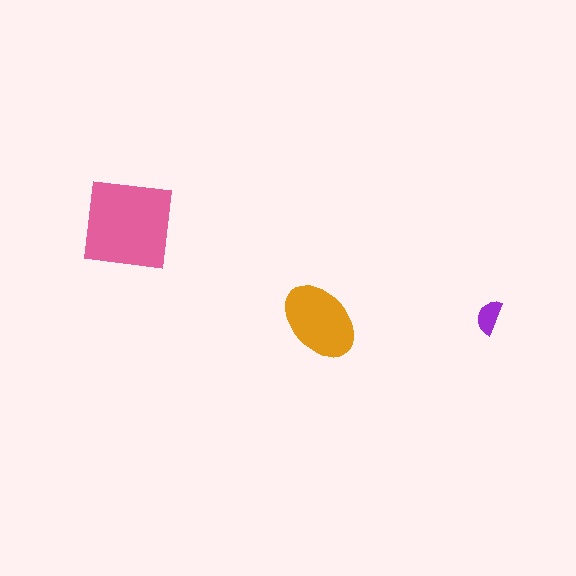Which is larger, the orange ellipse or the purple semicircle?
The orange ellipse.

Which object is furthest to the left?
The pink square is leftmost.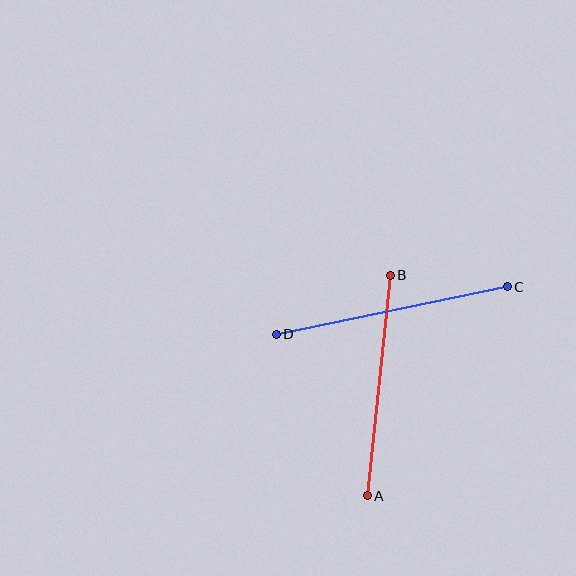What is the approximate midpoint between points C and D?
The midpoint is at approximately (392, 310) pixels.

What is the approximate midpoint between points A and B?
The midpoint is at approximately (379, 386) pixels.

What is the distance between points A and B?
The distance is approximately 221 pixels.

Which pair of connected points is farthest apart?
Points C and D are farthest apart.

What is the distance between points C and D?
The distance is approximately 236 pixels.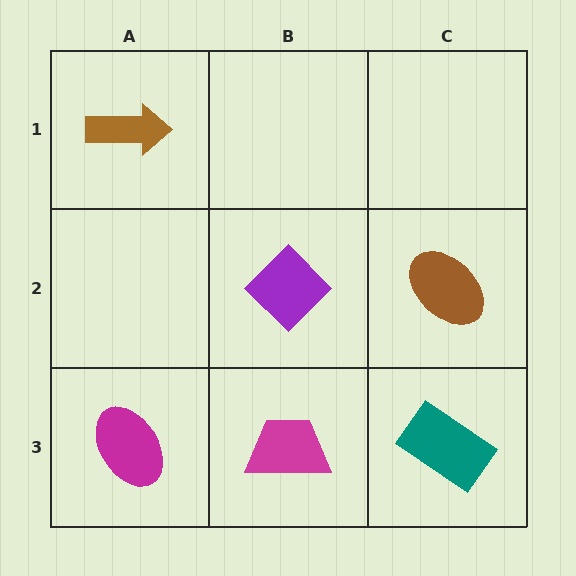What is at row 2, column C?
A brown ellipse.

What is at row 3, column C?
A teal rectangle.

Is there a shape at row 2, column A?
No, that cell is empty.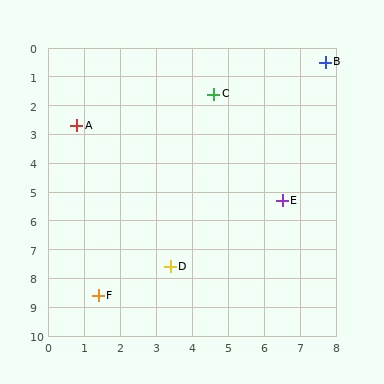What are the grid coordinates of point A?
Point A is at approximately (0.8, 2.7).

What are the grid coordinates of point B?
Point B is at approximately (7.7, 0.5).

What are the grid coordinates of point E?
Point E is at approximately (6.5, 5.3).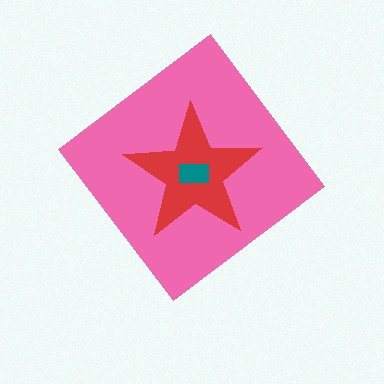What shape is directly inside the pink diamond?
The red star.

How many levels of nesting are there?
3.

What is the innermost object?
The teal rectangle.